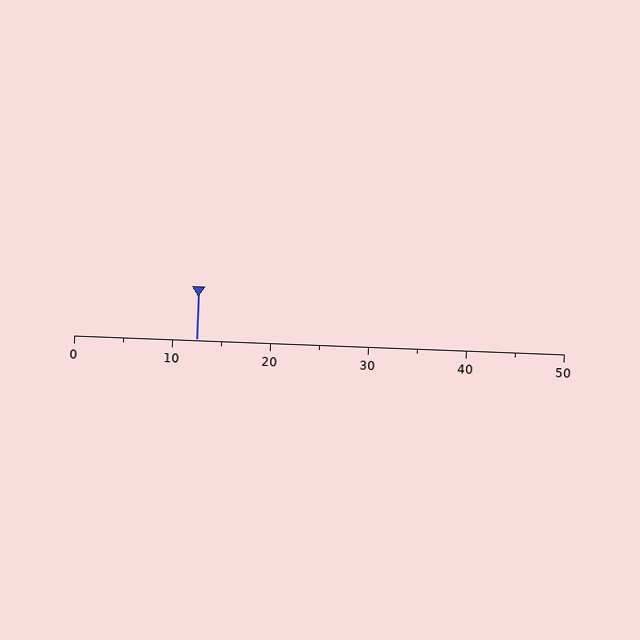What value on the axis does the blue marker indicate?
The marker indicates approximately 12.5.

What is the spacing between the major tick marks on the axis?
The major ticks are spaced 10 apart.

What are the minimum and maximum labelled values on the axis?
The axis runs from 0 to 50.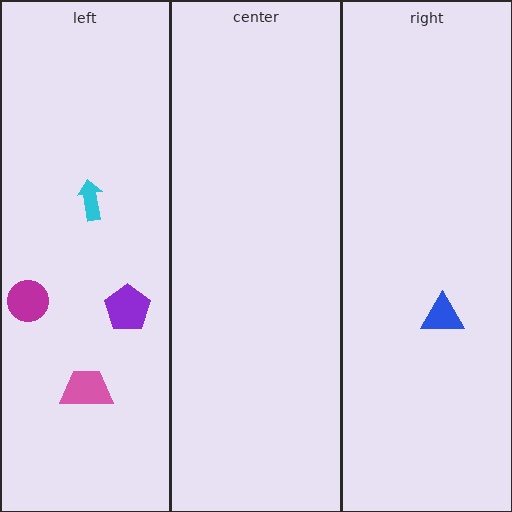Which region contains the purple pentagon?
The left region.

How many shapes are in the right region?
1.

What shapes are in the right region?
The blue triangle.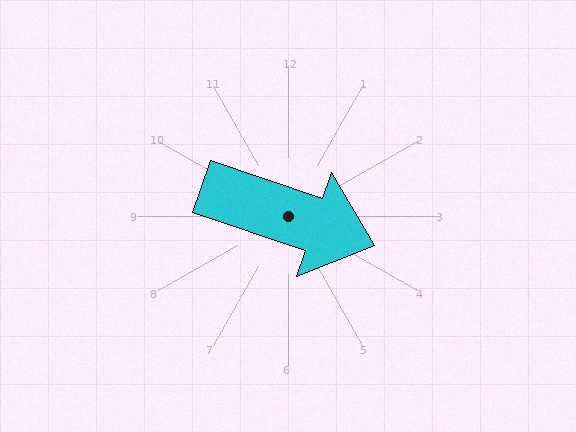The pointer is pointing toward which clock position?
Roughly 4 o'clock.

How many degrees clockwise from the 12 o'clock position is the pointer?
Approximately 109 degrees.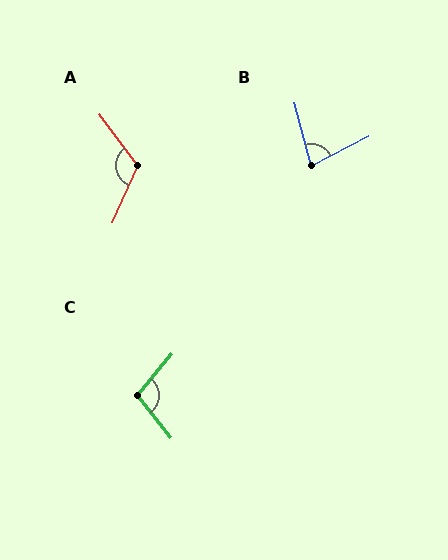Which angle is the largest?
A, at approximately 119 degrees.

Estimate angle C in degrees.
Approximately 102 degrees.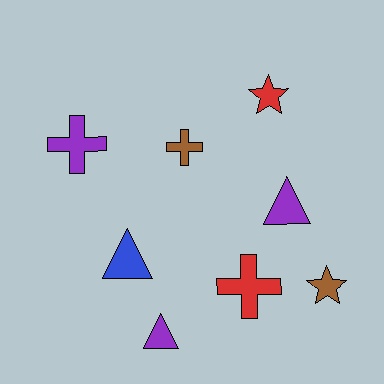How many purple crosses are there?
There is 1 purple cross.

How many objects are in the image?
There are 8 objects.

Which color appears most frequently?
Purple, with 3 objects.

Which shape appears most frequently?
Triangle, with 3 objects.